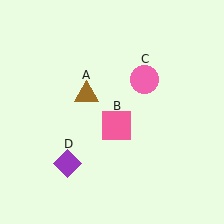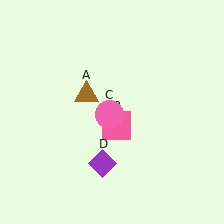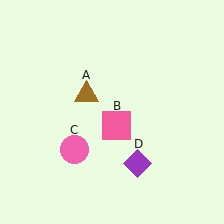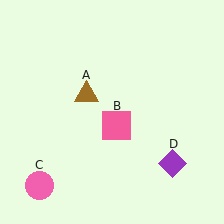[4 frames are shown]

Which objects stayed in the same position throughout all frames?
Brown triangle (object A) and pink square (object B) remained stationary.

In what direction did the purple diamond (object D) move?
The purple diamond (object D) moved right.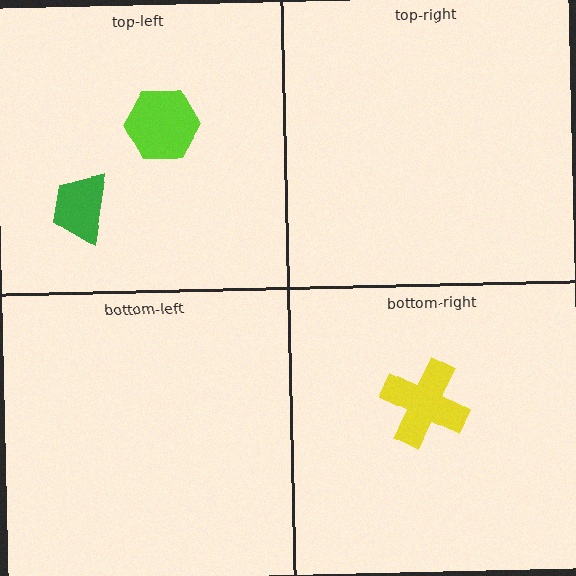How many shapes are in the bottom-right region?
1.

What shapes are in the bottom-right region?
The yellow cross.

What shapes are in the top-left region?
The green trapezoid, the lime hexagon.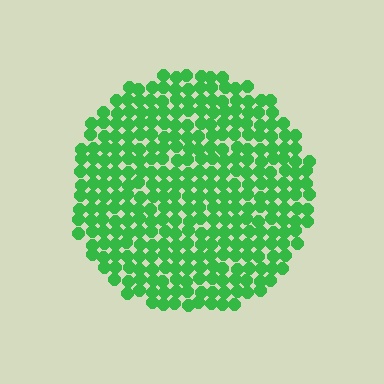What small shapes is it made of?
It is made of small circles.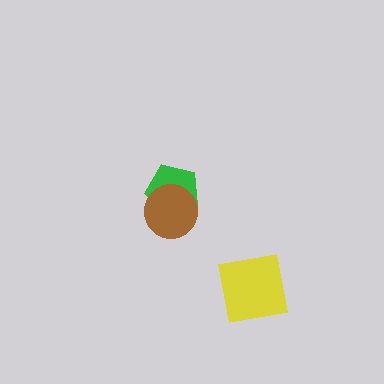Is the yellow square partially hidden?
No, no other shape covers it.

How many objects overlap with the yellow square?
0 objects overlap with the yellow square.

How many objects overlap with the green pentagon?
1 object overlaps with the green pentagon.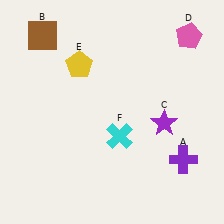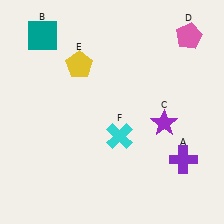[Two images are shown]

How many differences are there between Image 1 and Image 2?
There is 1 difference between the two images.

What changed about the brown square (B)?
In Image 1, B is brown. In Image 2, it changed to teal.